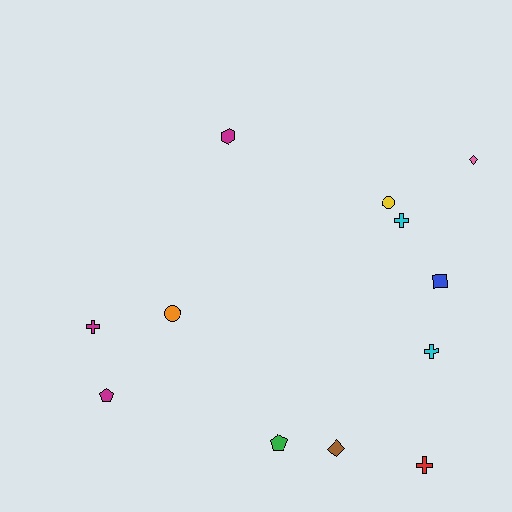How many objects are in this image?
There are 12 objects.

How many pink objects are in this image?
There is 1 pink object.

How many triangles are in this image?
There are no triangles.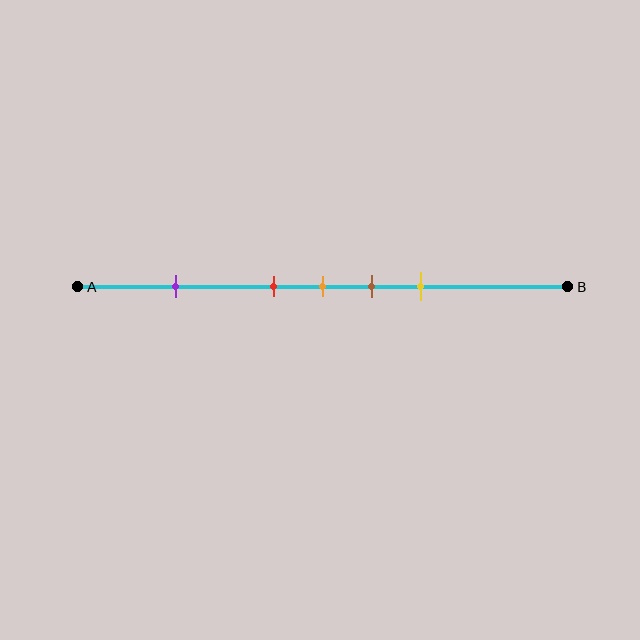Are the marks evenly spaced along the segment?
No, the marks are not evenly spaced.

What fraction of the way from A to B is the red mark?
The red mark is approximately 40% (0.4) of the way from A to B.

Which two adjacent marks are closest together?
The red and orange marks are the closest adjacent pair.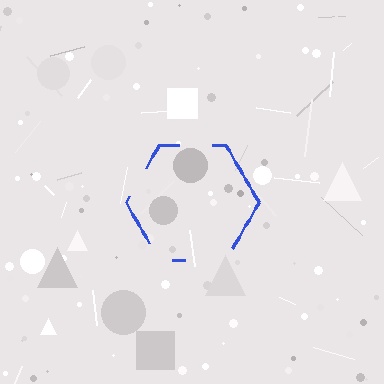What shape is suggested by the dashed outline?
The dashed outline suggests a hexagon.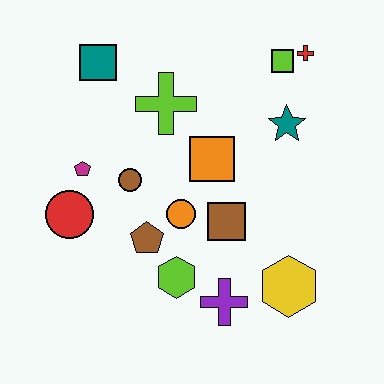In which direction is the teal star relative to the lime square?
The teal star is below the lime square.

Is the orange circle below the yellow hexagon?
No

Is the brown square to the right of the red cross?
No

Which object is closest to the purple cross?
The lime hexagon is closest to the purple cross.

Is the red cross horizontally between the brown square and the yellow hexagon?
No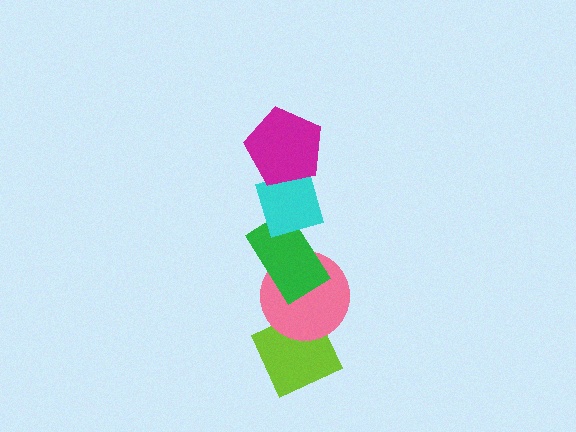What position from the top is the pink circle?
The pink circle is 4th from the top.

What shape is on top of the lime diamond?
The pink circle is on top of the lime diamond.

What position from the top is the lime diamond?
The lime diamond is 5th from the top.